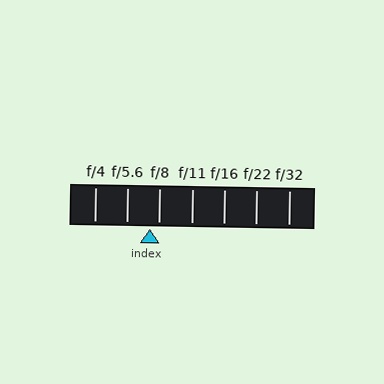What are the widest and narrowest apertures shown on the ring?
The widest aperture shown is f/4 and the narrowest is f/32.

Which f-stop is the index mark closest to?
The index mark is closest to f/8.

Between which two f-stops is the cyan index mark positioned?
The index mark is between f/5.6 and f/8.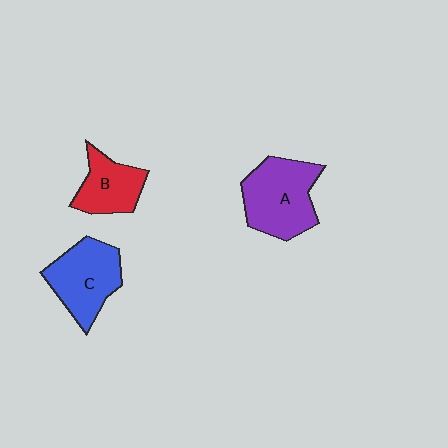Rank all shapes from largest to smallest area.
From largest to smallest: A (purple), C (blue), B (red).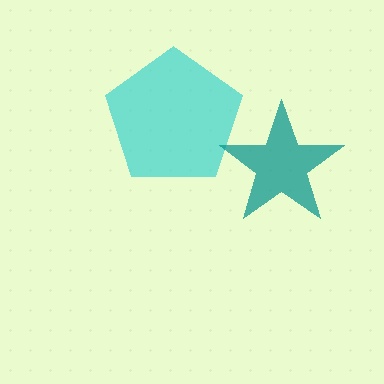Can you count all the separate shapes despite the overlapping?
Yes, there are 2 separate shapes.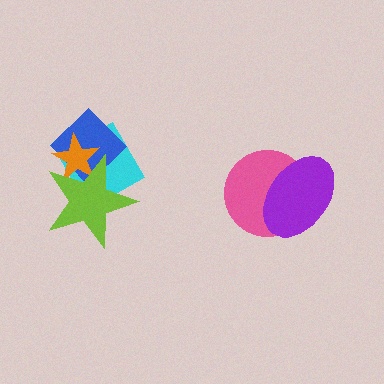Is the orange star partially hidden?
Yes, it is partially covered by another shape.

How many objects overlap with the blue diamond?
3 objects overlap with the blue diamond.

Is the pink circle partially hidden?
Yes, it is partially covered by another shape.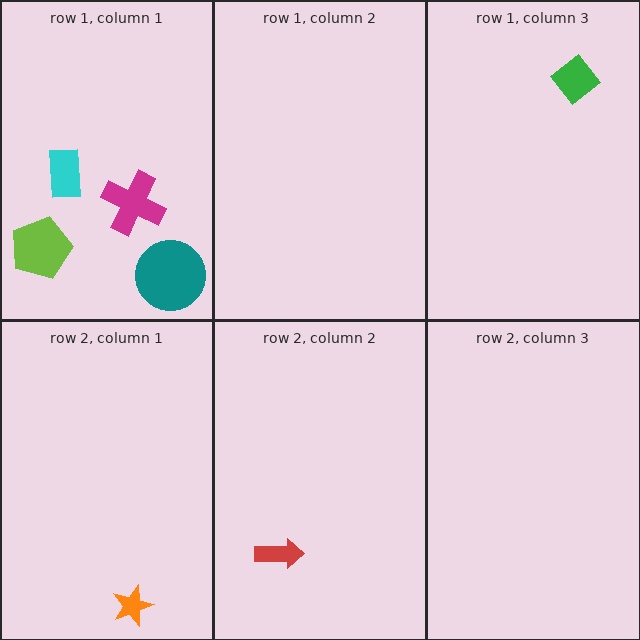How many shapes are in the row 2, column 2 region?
1.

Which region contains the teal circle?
The row 1, column 1 region.